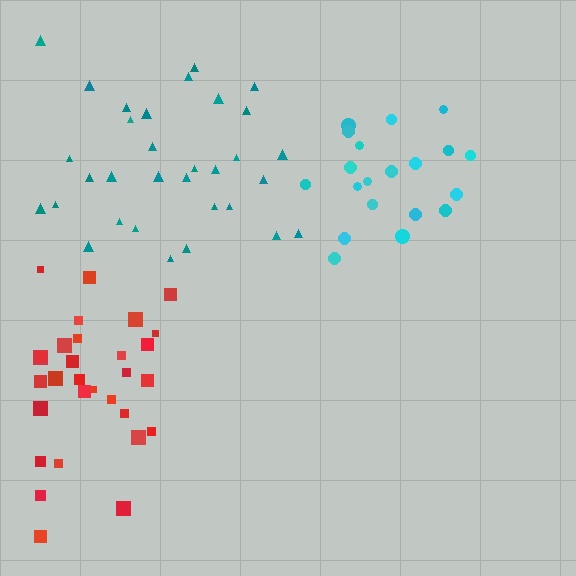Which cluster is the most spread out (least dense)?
Red.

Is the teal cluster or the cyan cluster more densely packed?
Cyan.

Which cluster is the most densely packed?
Cyan.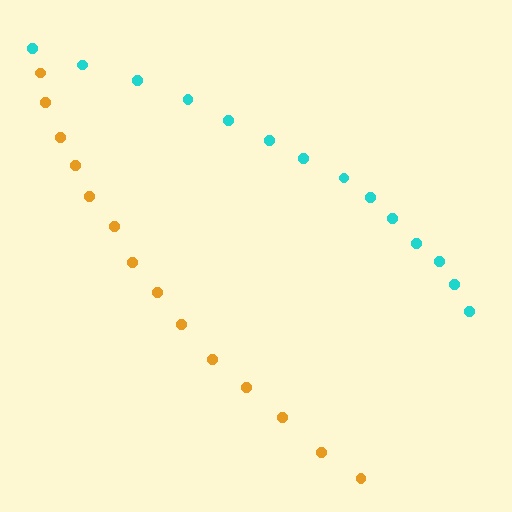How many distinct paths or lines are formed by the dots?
There are 2 distinct paths.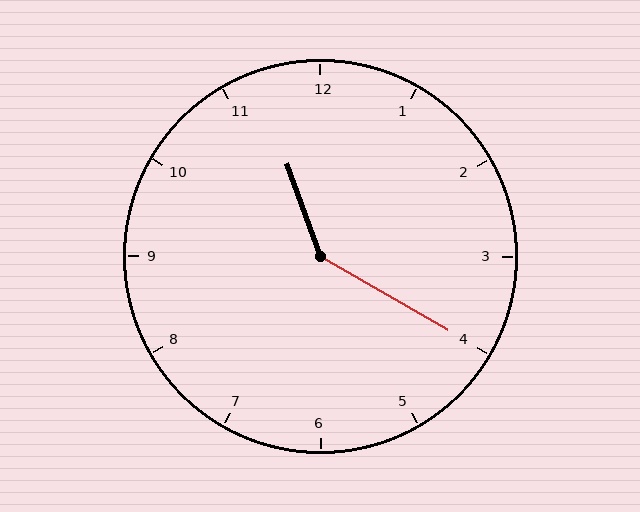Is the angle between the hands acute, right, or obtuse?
It is obtuse.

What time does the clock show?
11:20.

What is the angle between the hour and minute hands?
Approximately 140 degrees.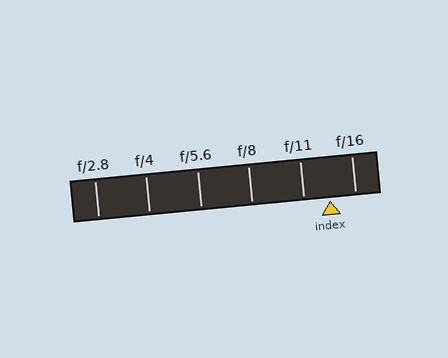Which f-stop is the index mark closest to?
The index mark is closest to f/16.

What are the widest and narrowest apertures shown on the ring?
The widest aperture shown is f/2.8 and the narrowest is f/16.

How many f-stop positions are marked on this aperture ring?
There are 6 f-stop positions marked.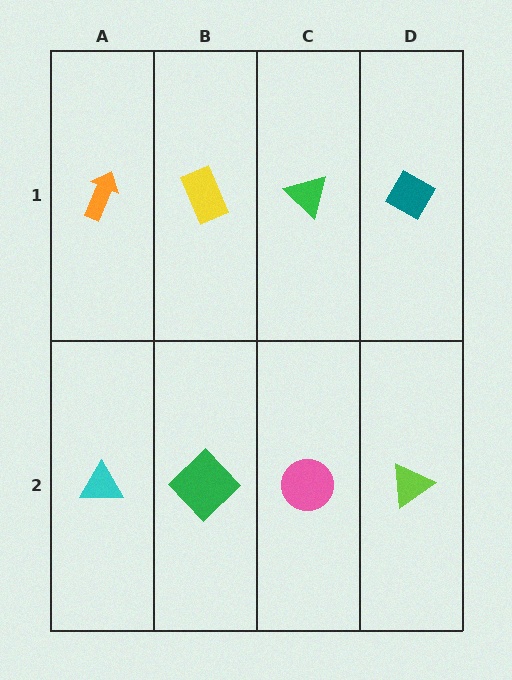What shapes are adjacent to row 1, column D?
A lime triangle (row 2, column D), a green triangle (row 1, column C).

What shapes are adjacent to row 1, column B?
A green diamond (row 2, column B), an orange arrow (row 1, column A), a green triangle (row 1, column C).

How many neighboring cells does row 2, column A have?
2.